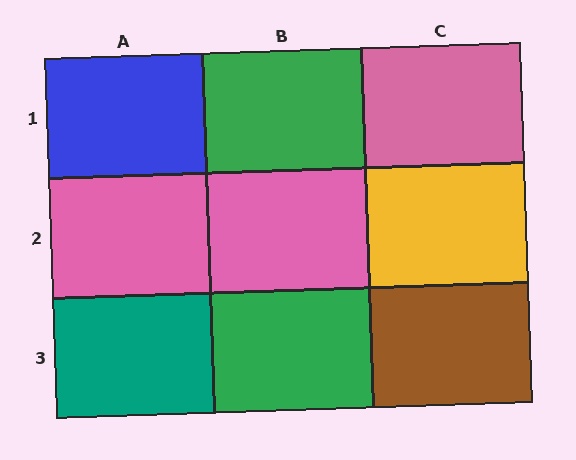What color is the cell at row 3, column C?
Brown.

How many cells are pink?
3 cells are pink.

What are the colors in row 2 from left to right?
Pink, pink, yellow.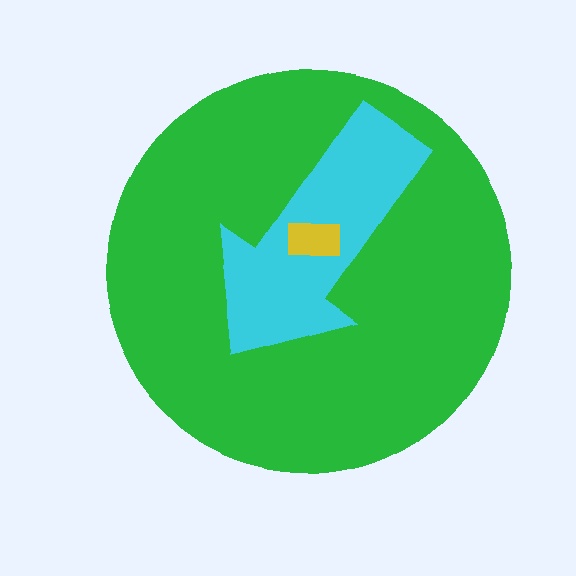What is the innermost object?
The yellow rectangle.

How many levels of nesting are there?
3.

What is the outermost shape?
The green circle.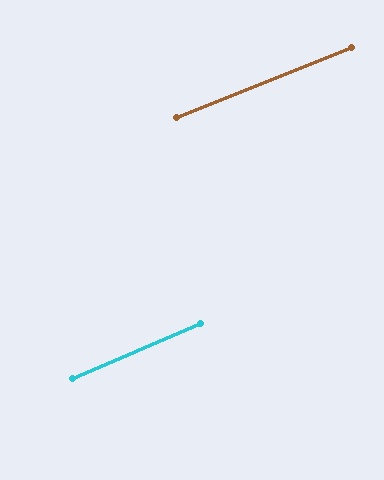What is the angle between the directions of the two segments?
Approximately 1 degree.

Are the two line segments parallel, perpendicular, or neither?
Parallel — their directions differ by only 1.4°.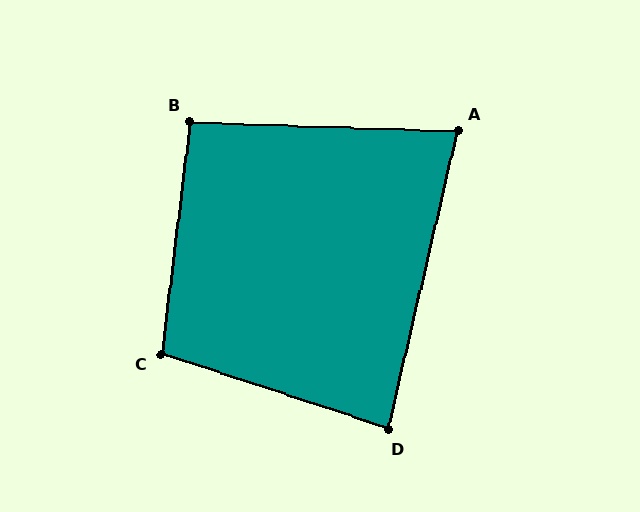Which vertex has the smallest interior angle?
A, at approximately 79 degrees.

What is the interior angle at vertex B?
Approximately 95 degrees (obtuse).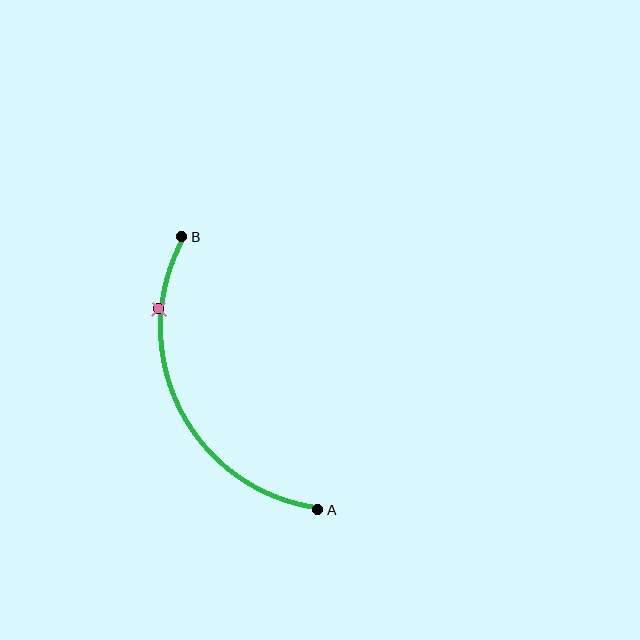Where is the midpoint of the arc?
The arc midpoint is the point on the curve farthest from the straight line joining A and B. It sits to the left of that line.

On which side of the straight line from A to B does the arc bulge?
The arc bulges to the left of the straight line connecting A and B.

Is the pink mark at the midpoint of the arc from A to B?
No. The pink mark lies on the arc but is closer to endpoint B. The arc midpoint would be at the point on the curve equidistant along the arc from both A and B.